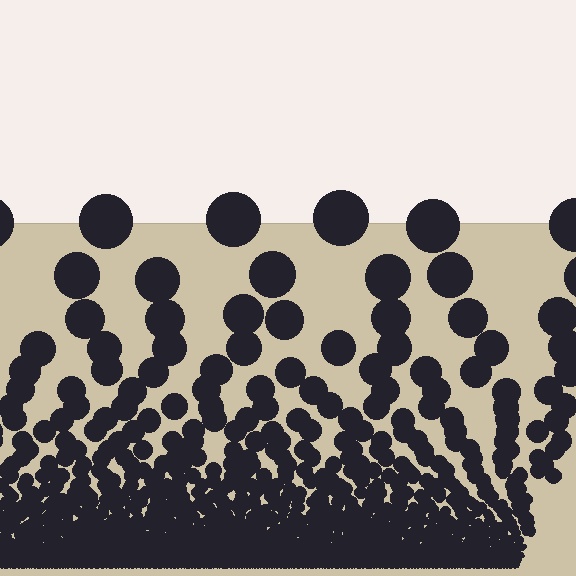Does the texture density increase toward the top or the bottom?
Density increases toward the bottom.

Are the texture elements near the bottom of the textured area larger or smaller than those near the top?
Smaller. The gradient is inverted — elements near the bottom are smaller and denser.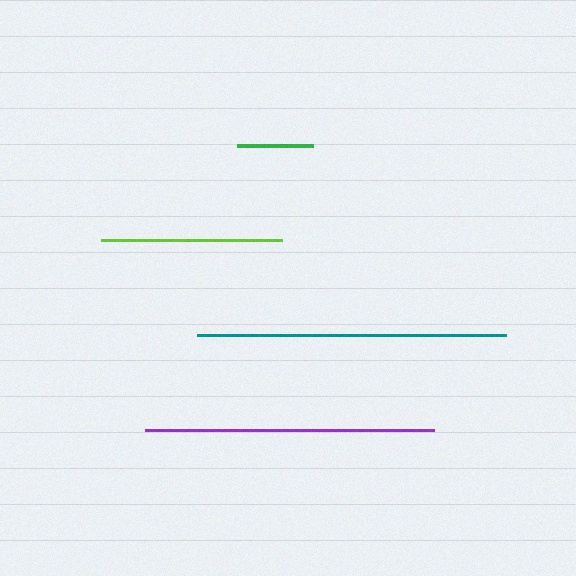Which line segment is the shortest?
The green line is the shortest at approximately 75 pixels.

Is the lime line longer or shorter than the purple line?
The purple line is longer than the lime line.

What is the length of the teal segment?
The teal segment is approximately 309 pixels long.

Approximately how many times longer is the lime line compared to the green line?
The lime line is approximately 2.4 times the length of the green line.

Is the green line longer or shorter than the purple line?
The purple line is longer than the green line.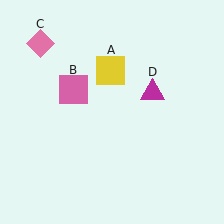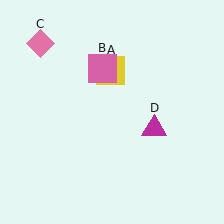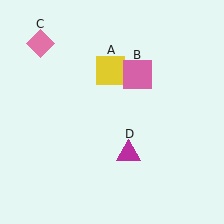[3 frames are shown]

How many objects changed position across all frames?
2 objects changed position: pink square (object B), magenta triangle (object D).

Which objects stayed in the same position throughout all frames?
Yellow square (object A) and pink diamond (object C) remained stationary.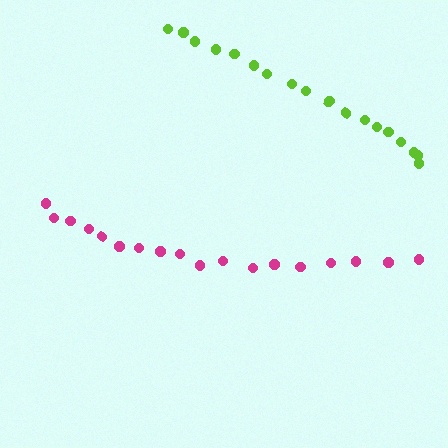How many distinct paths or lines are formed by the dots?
There are 2 distinct paths.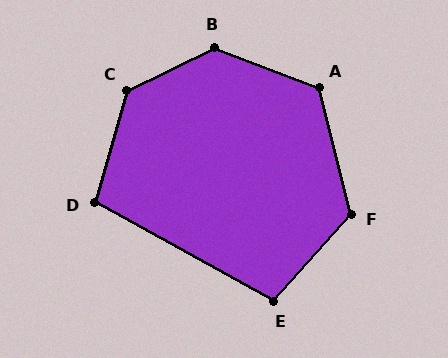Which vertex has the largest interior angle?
B, at approximately 133 degrees.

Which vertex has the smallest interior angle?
E, at approximately 103 degrees.